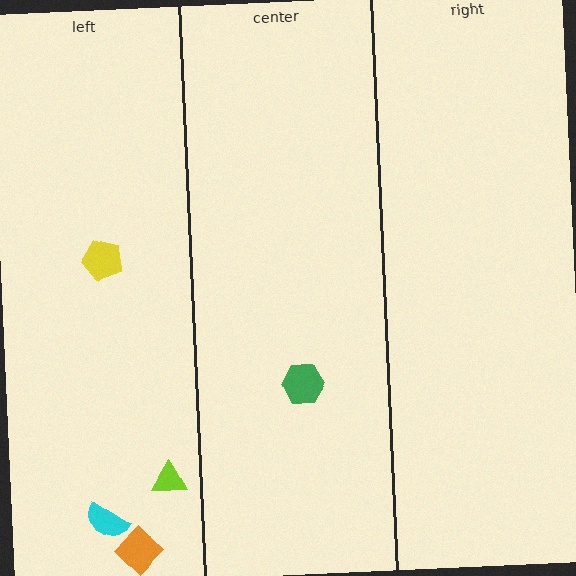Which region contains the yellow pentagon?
The left region.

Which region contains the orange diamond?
The left region.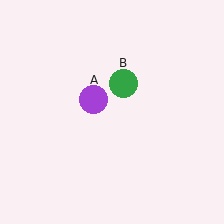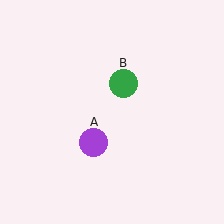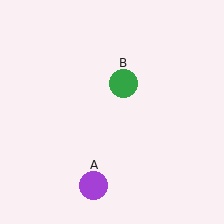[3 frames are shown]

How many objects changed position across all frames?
1 object changed position: purple circle (object A).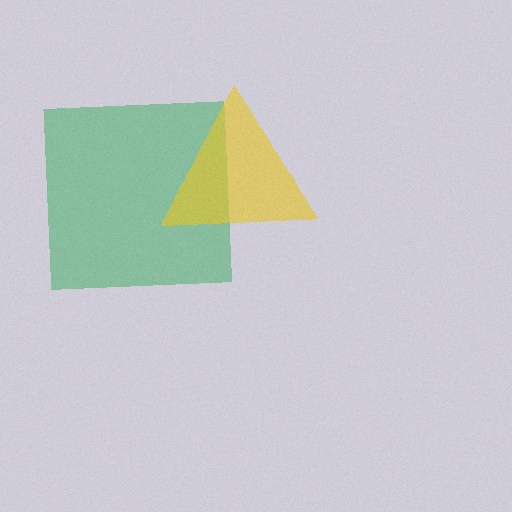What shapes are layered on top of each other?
The layered shapes are: a green square, a yellow triangle.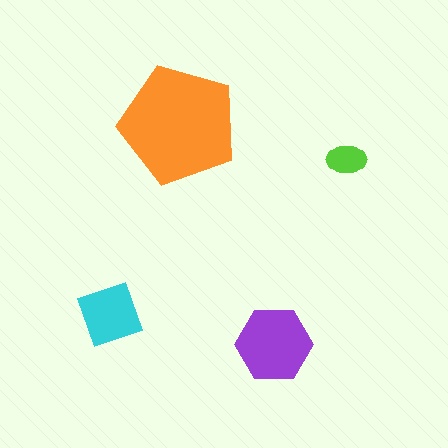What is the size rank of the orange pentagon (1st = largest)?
1st.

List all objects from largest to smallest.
The orange pentagon, the purple hexagon, the cyan diamond, the lime ellipse.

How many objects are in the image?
There are 4 objects in the image.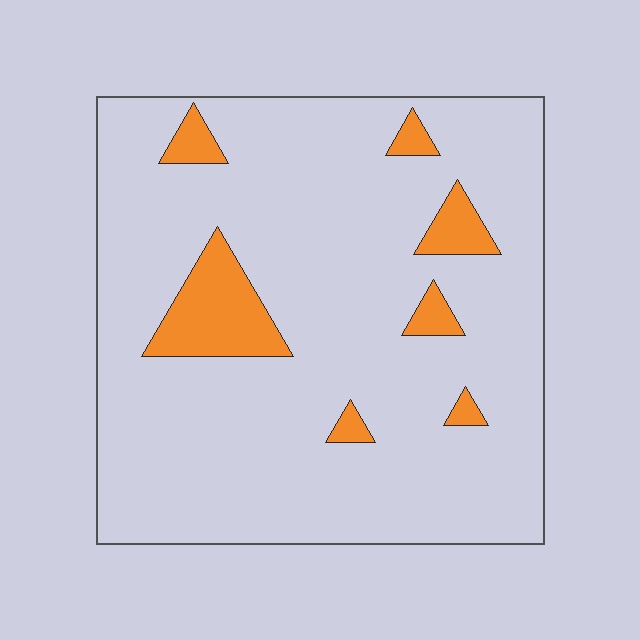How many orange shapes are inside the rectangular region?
7.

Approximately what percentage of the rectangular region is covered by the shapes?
Approximately 10%.